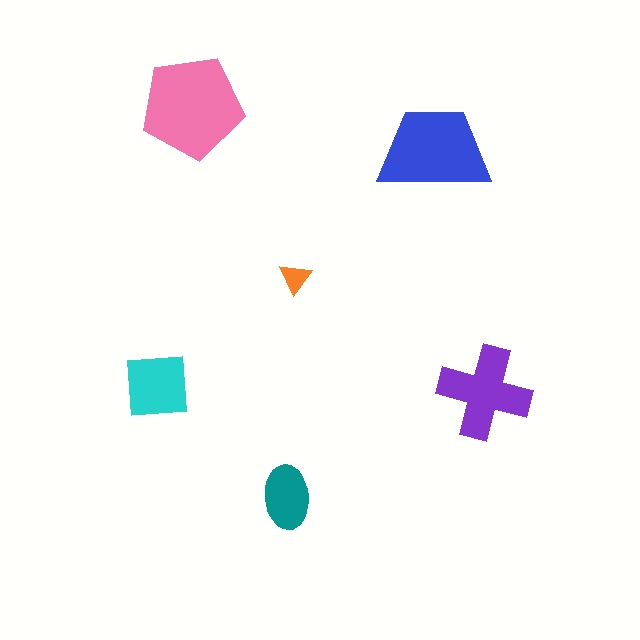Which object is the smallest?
The orange triangle.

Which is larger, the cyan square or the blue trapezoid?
The blue trapezoid.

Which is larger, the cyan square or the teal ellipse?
The cyan square.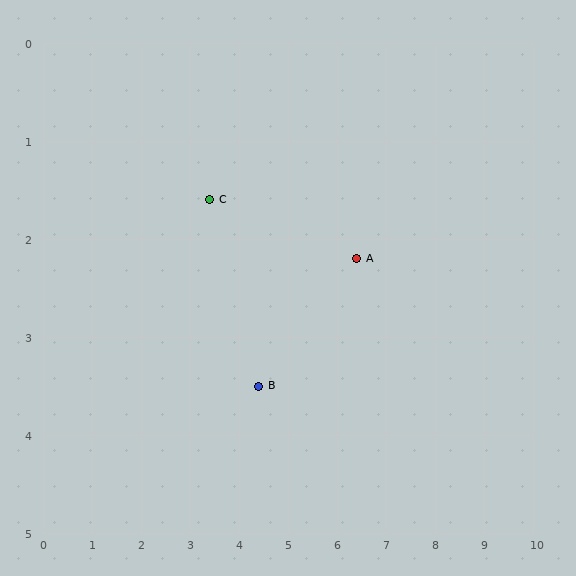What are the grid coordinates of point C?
Point C is at approximately (3.4, 1.6).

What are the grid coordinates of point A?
Point A is at approximately (6.4, 2.2).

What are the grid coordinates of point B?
Point B is at approximately (4.4, 3.5).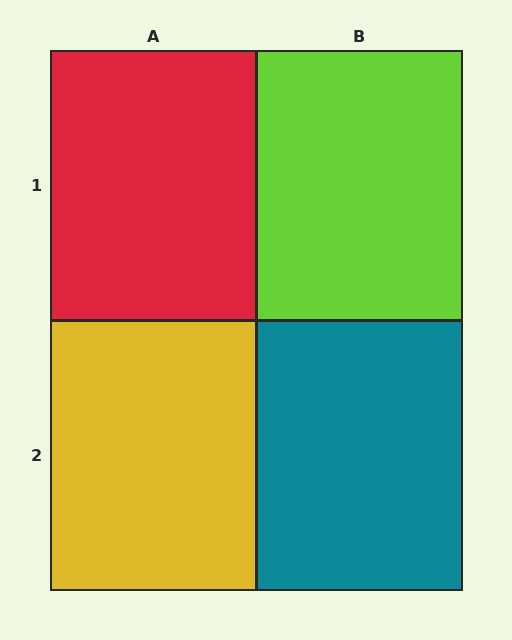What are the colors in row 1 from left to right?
Red, lime.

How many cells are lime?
1 cell is lime.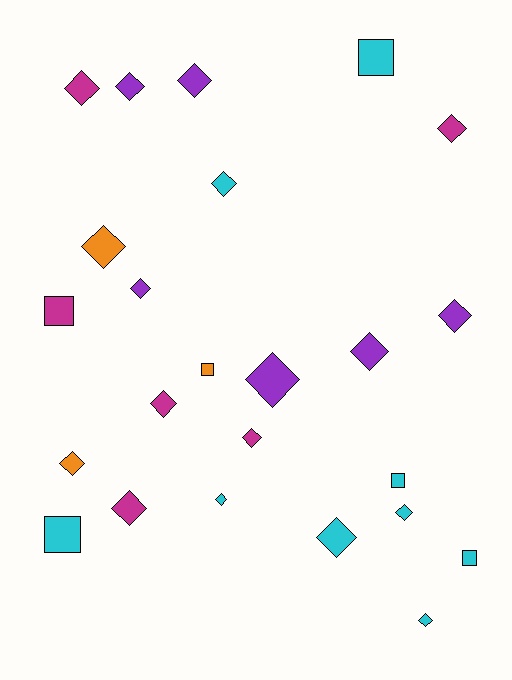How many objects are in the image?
There are 24 objects.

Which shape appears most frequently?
Diamond, with 18 objects.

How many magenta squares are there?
There is 1 magenta square.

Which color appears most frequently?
Cyan, with 9 objects.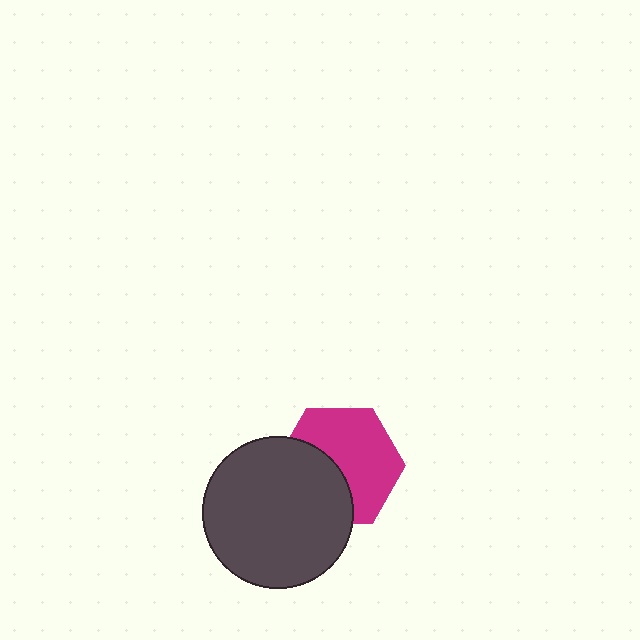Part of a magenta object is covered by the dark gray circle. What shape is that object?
It is a hexagon.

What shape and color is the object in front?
The object in front is a dark gray circle.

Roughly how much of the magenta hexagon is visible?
About half of it is visible (roughly 60%).